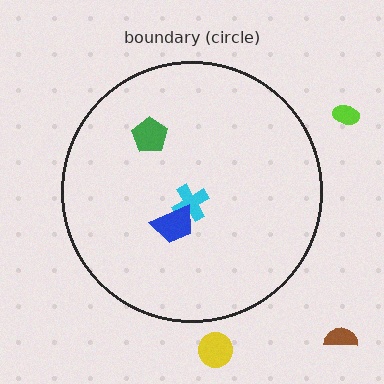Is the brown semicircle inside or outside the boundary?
Outside.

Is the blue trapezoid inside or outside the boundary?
Inside.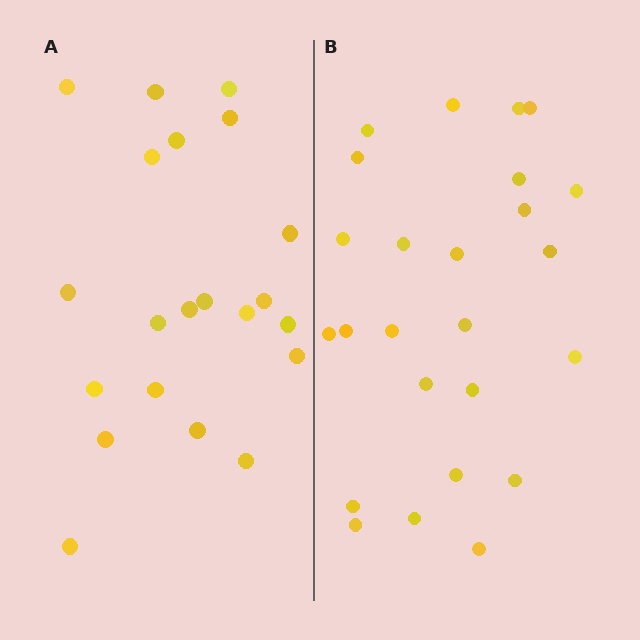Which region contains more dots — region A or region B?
Region B (the right region) has more dots.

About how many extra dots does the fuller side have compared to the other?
Region B has about 4 more dots than region A.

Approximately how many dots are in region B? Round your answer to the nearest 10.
About 20 dots. (The exact count is 25, which rounds to 20.)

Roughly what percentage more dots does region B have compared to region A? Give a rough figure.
About 20% more.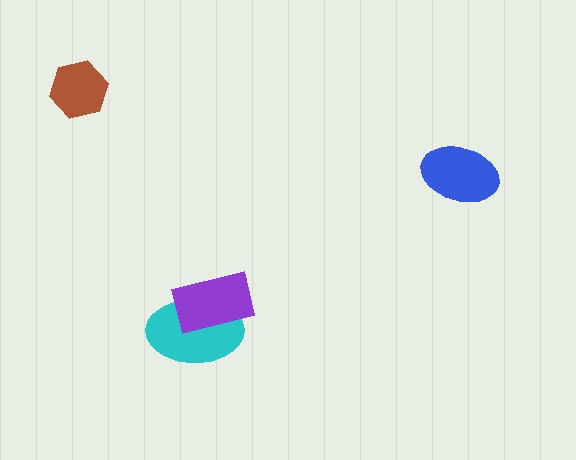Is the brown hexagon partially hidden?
No, no other shape covers it.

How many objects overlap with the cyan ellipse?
1 object overlaps with the cyan ellipse.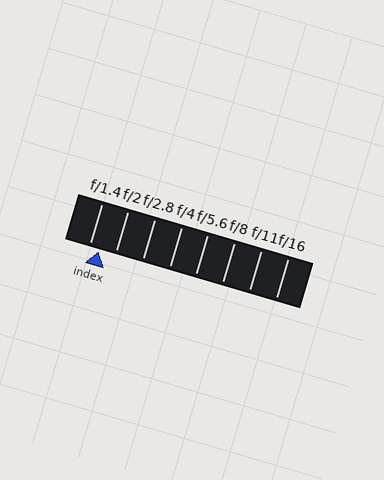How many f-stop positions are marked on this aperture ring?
There are 8 f-stop positions marked.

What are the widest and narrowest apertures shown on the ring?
The widest aperture shown is f/1.4 and the narrowest is f/16.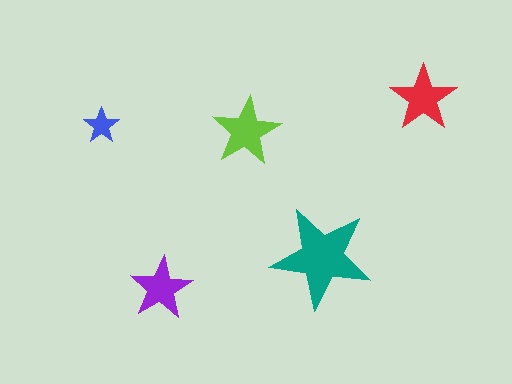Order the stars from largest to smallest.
the teal one, the lime one, the red one, the purple one, the blue one.